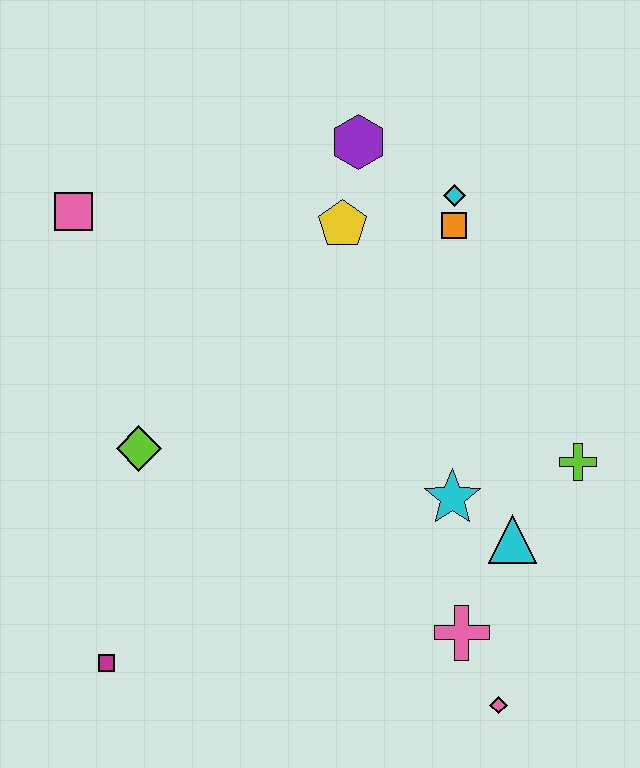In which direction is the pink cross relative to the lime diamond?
The pink cross is to the right of the lime diamond.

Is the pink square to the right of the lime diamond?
No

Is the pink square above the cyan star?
Yes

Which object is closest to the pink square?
The lime diamond is closest to the pink square.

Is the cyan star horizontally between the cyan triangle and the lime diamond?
Yes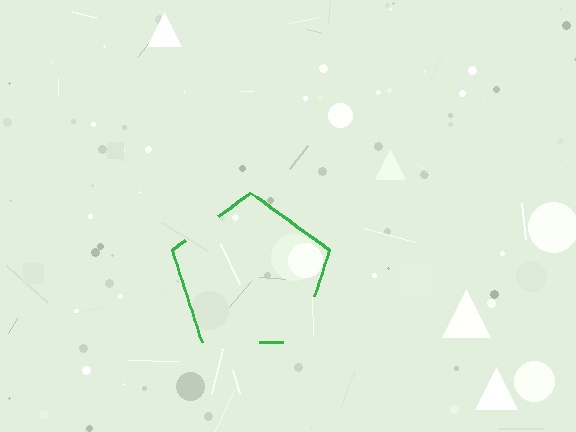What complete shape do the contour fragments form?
The contour fragments form a pentagon.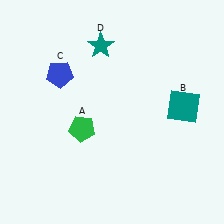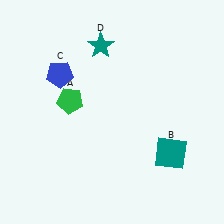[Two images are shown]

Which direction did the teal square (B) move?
The teal square (B) moved down.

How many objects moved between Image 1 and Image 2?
2 objects moved between the two images.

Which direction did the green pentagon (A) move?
The green pentagon (A) moved up.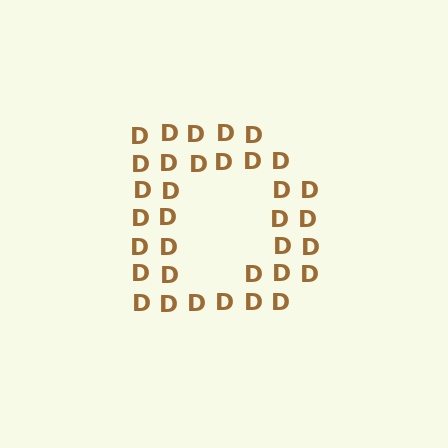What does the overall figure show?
The overall figure shows the letter D.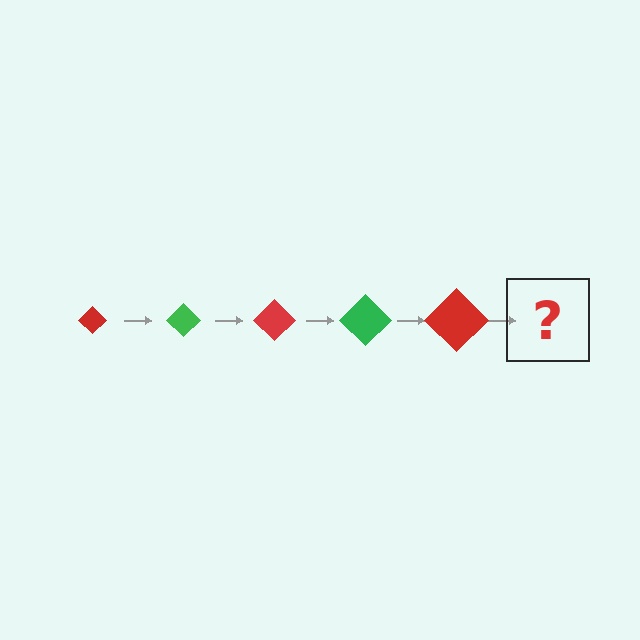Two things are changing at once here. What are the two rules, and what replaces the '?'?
The two rules are that the diamond grows larger each step and the color cycles through red and green. The '?' should be a green diamond, larger than the previous one.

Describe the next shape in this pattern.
It should be a green diamond, larger than the previous one.